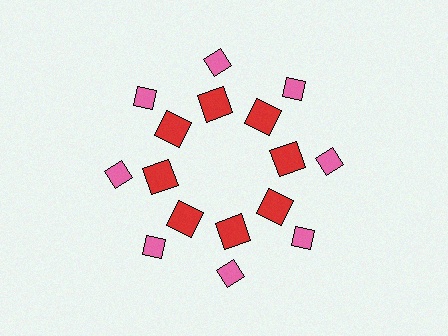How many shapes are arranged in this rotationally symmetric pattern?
There are 16 shapes, arranged in 8 groups of 2.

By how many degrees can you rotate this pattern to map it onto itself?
The pattern maps onto itself every 45 degrees of rotation.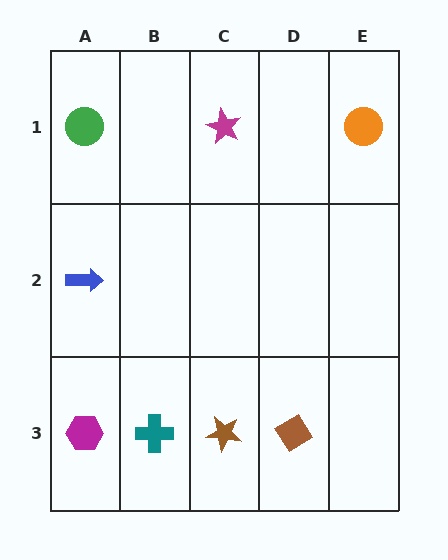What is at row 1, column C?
A magenta star.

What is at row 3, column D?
A brown diamond.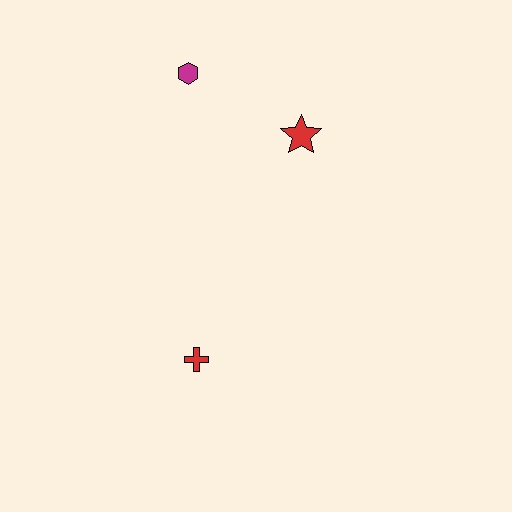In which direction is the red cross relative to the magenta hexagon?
The red cross is below the magenta hexagon.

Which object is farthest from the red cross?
The magenta hexagon is farthest from the red cross.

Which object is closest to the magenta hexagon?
The red star is closest to the magenta hexagon.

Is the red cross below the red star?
Yes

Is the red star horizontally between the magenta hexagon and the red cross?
No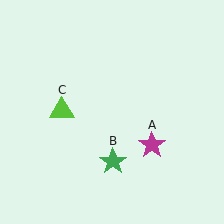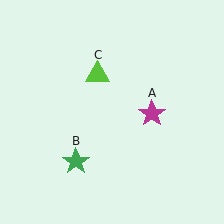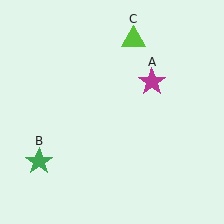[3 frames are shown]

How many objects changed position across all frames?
3 objects changed position: magenta star (object A), green star (object B), lime triangle (object C).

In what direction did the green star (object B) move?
The green star (object B) moved left.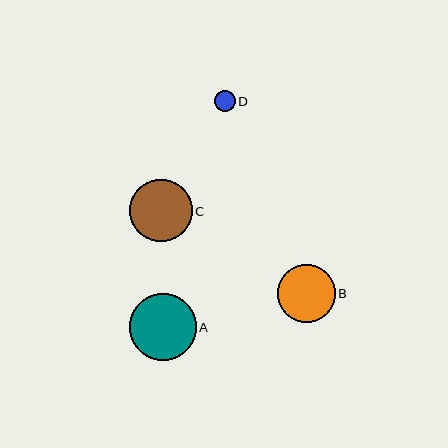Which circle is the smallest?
Circle D is the smallest with a size of approximately 21 pixels.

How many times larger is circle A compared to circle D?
Circle A is approximately 3.2 times the size of circle D.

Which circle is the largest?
Circle A is the largest with a size of approximately 66 pixels.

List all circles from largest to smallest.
From largest to smallest: A, C, B, D.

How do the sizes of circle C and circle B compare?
Circle C and circle B are approximately the same size.